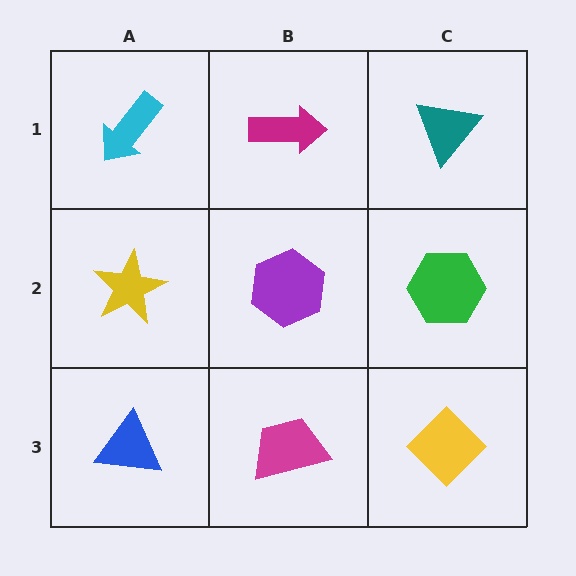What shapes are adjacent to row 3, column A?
A yellow star (row 2, column A), a magenta trapezoid (row 3, column B).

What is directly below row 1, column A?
A yellow star.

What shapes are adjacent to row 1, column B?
A purple hexagon (row 2, column B), a cyan arrow (row 1, column A), a teal triangle (row 1, column C).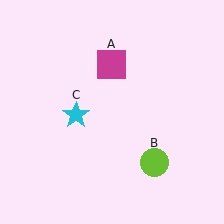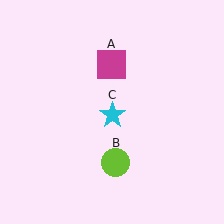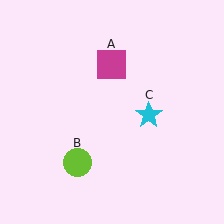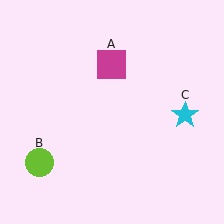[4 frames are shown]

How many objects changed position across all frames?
2 objects changed position: lime circle (object B), cyan star (object C).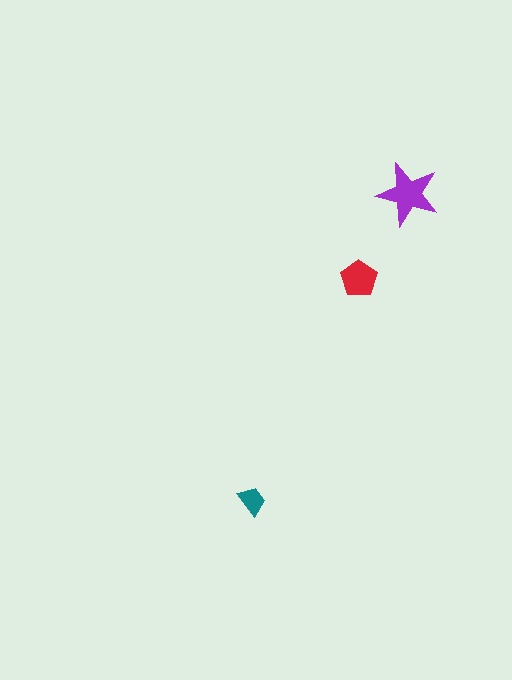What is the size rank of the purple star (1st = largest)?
1st.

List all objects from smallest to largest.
The teal trapezoid, the red pentagon, the purple star.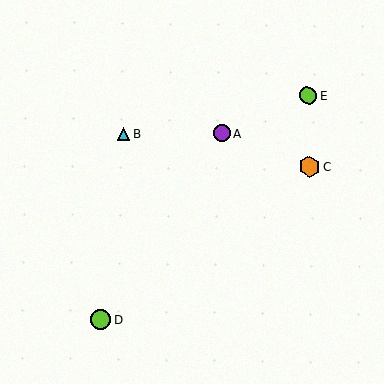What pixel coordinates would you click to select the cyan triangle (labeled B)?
Click at (123, 134) to select the cyan triangle B.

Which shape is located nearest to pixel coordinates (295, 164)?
The orange hexagon (labeled C) at (310, 166) is nearest to that location.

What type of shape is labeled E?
Shape E is a lime circle.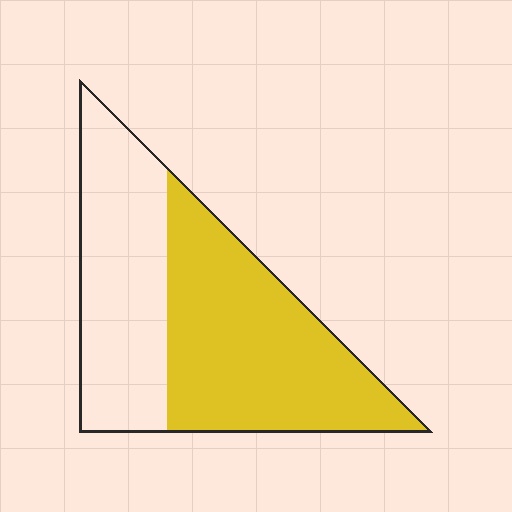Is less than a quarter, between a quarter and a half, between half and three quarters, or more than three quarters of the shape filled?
Between half and three quarters.